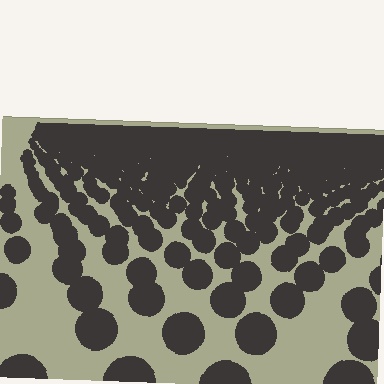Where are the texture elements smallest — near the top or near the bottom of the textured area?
Near the top.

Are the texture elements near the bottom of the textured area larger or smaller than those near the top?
Larger. Near the bottom, elements are closer to the viewer and appear at a bigger on-screen size.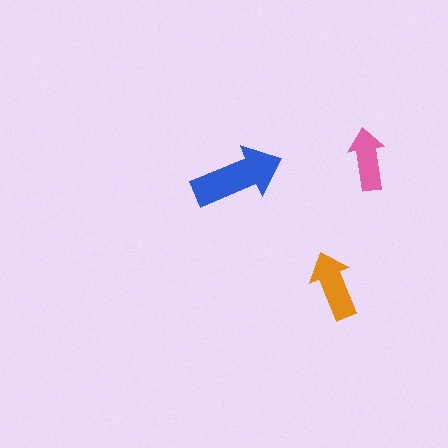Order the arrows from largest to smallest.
the blue one, the orange one, the pink one.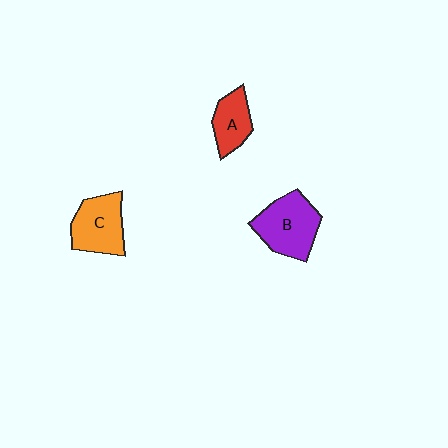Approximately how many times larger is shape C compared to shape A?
Approximately 1.4 times.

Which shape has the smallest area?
Shape A (red).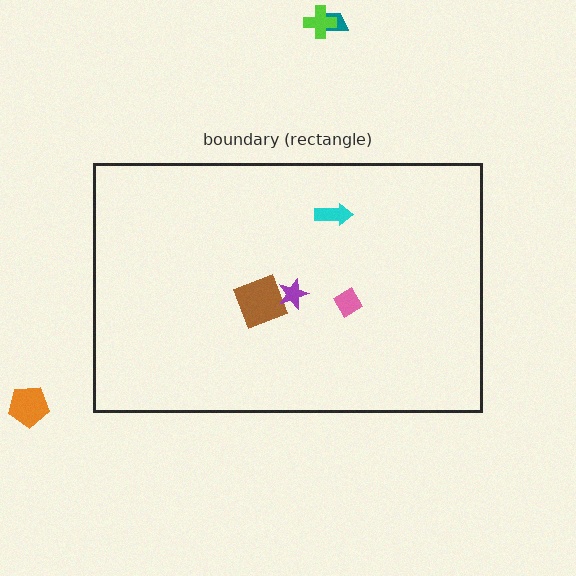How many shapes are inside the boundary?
4 inside, 3 outside.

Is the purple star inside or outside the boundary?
Inside.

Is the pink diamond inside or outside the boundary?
Inside.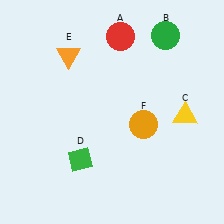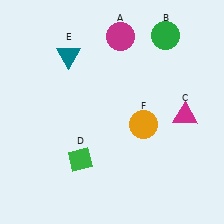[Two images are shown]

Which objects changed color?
A changed from red to magenta. C changed from yellow to magenta. E changed from orange to teal.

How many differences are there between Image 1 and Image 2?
There are 3 differences between the two images.